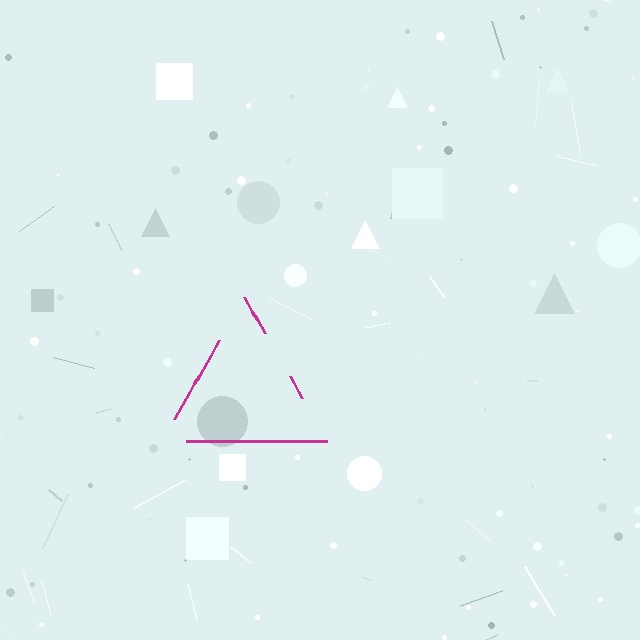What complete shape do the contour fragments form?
The contour fragments form a triangle.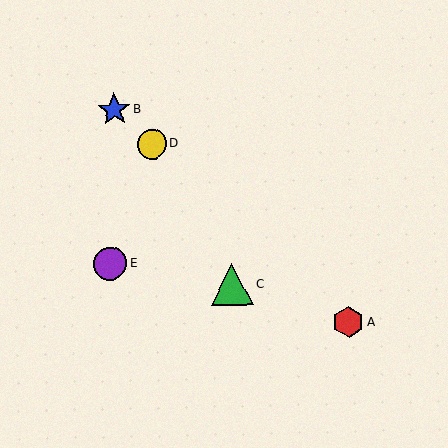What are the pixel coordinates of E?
Object E is at (110, 264).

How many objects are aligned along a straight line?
3 objects (A, B, D) are aligned along a straight line.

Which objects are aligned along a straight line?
Objects A, B, D are aligned along a straight line.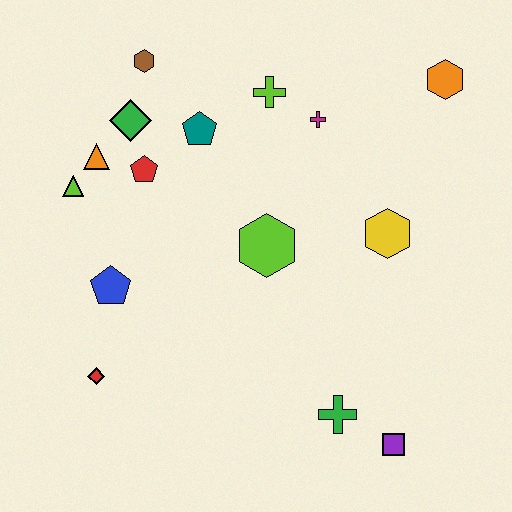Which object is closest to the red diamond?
The blue pentagon is closest to the red diamond.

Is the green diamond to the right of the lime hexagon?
No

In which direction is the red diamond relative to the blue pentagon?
The red diamond is below the blue pentagon.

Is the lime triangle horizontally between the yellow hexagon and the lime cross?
No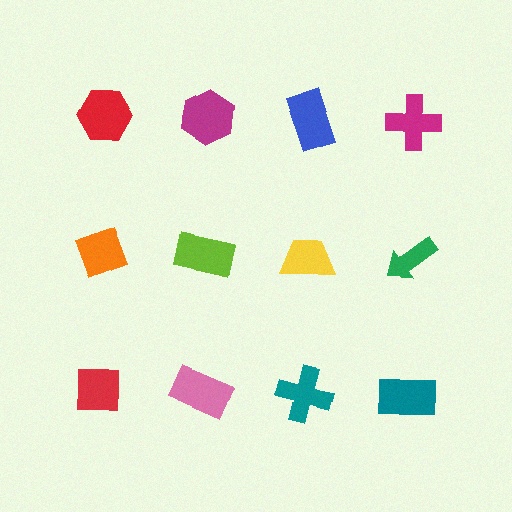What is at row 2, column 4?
A green arrow.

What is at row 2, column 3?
A yellow trapezoid.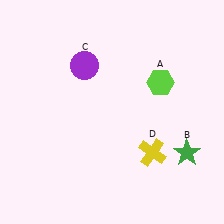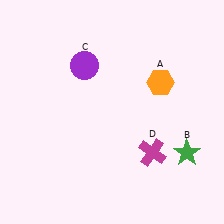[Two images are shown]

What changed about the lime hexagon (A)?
In Image 1, A is lime. In Image 2, it changed to orange.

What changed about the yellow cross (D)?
In Image 1, D is yellow. In Image 2, it changed to magenta.